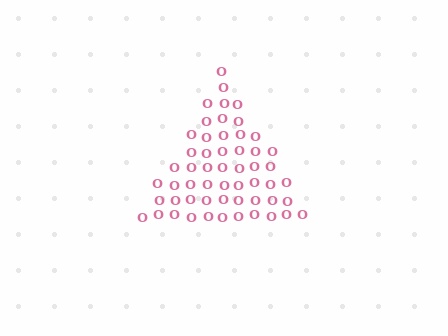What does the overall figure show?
The overall figure shows a triangle.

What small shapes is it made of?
It is made of small letter O's.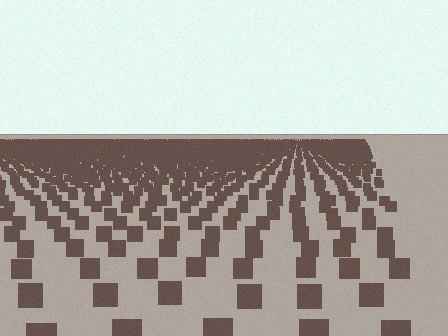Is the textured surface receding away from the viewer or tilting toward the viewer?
The surface is receding away from the viewer. Texture elements get smaller and denser toward the top.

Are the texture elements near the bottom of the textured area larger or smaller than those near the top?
Larger. Near the bottom, elements are closer to the viewer and appear at a bigger on-screen size.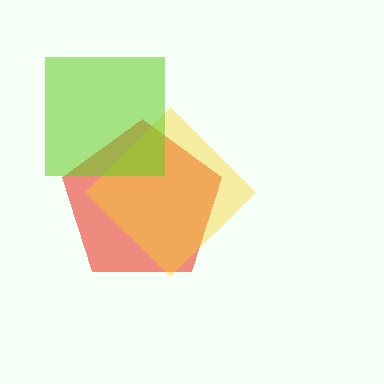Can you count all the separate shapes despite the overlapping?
Yes, there are 3 separate shapes.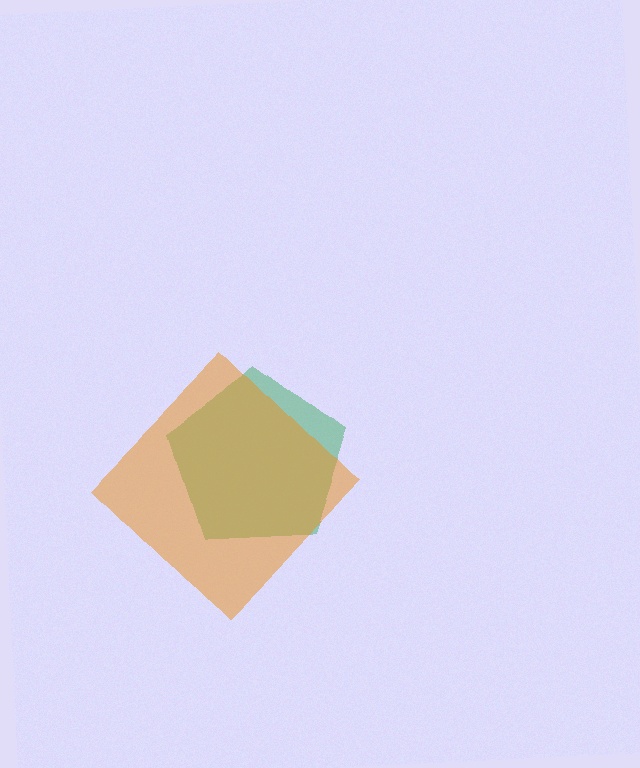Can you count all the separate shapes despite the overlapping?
Yes, there are 2 separate shapes.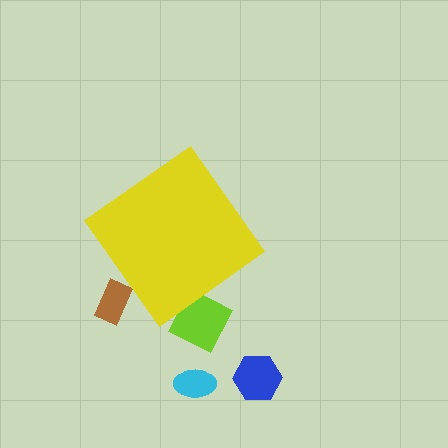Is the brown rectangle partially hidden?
Yes, the brown rectangle is partially hidden behind the yellow diamond.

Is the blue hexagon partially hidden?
No, the blue hexagon is fully visible.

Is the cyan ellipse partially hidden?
No, the cyan ellipse is fully visible.